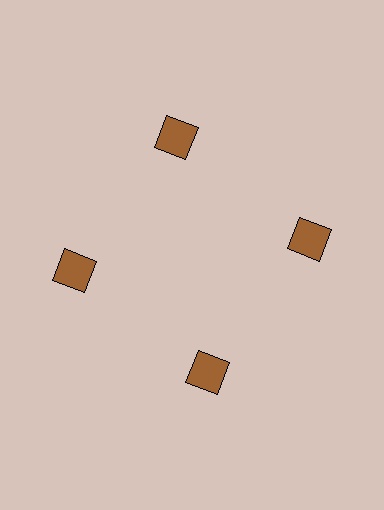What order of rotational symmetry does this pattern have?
This pattern has 4-fold rotational symmetry.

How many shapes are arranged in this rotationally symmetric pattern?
There are 4 shapes, arranged in 4 groups of 1.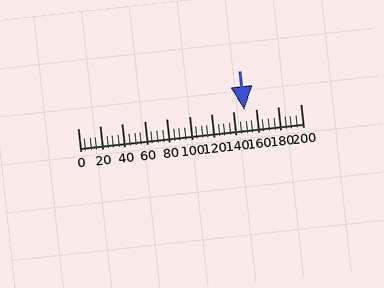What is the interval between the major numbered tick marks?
The major tick marks are spaced 20 units apart.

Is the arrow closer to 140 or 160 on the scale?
The arrow is closer to 140.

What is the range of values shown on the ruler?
The ruler shows values from 0 to 200.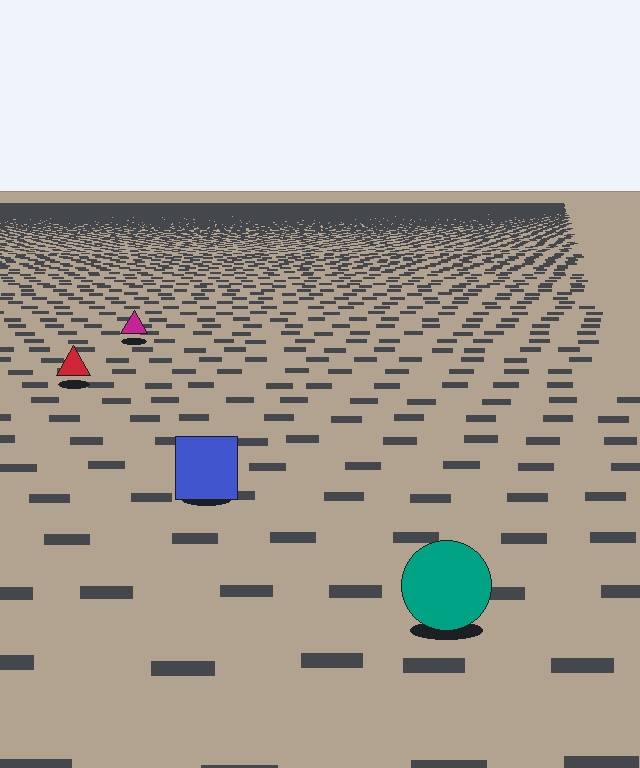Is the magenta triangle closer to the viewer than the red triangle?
No. The red triangle is closer — you can tell from the texture gradient: the ground texture is coarser near it.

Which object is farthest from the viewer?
The magenta triangle is farthest from the viewer. It appears smaller and the ground texture around it is denser.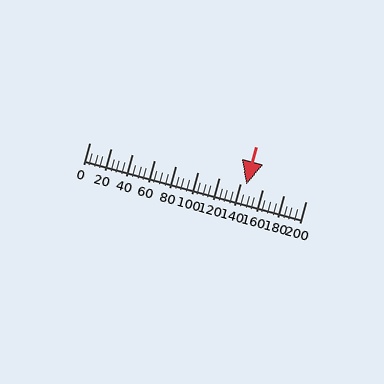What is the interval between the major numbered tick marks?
The major tick marks are spaced 20 units apart.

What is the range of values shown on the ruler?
The ruler shows values from 0 to 200.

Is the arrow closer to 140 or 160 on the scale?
The arrow is closer to 140.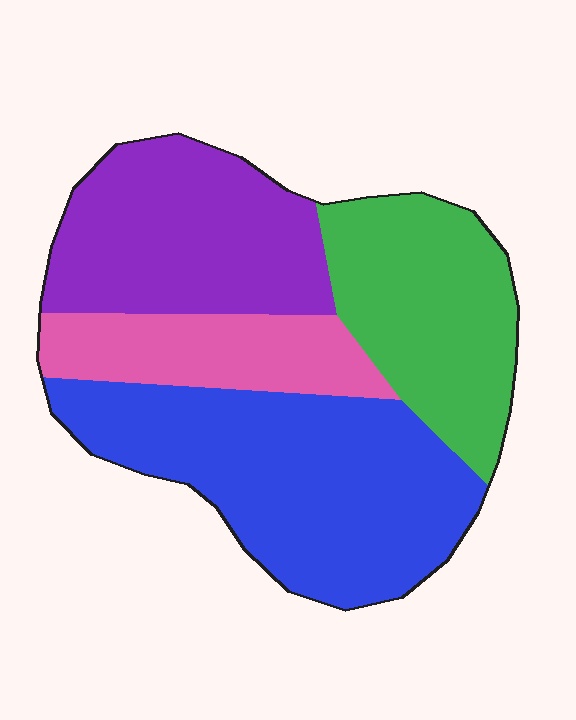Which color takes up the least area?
Pink, at roughly 15%.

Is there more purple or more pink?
Purple.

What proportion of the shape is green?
Green covers about 25% of the shape.